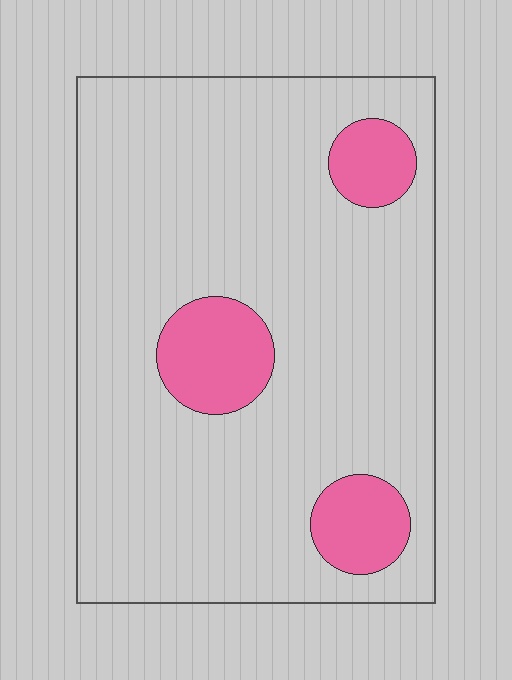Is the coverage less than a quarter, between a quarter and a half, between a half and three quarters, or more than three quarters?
Less than a quarter.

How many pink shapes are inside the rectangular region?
3.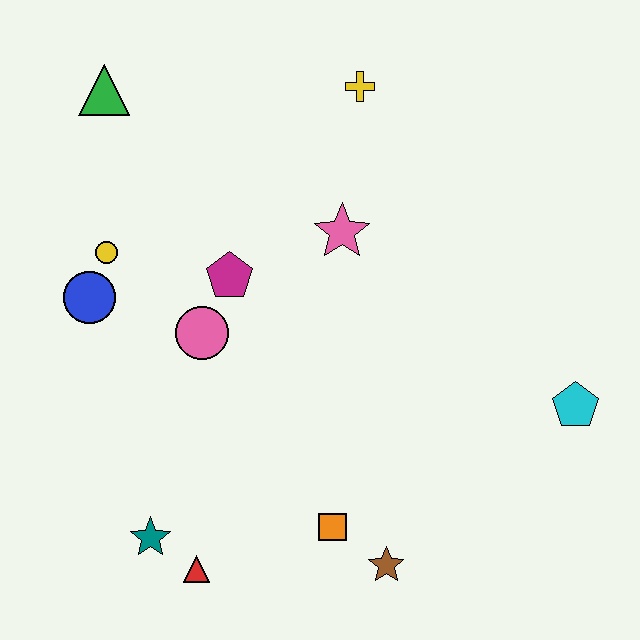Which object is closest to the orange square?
The brown star is closest to the orange square.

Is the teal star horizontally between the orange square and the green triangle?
Yes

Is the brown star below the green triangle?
Yes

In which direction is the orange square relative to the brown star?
The orange square is to the left of the brown star.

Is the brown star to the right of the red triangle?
Yes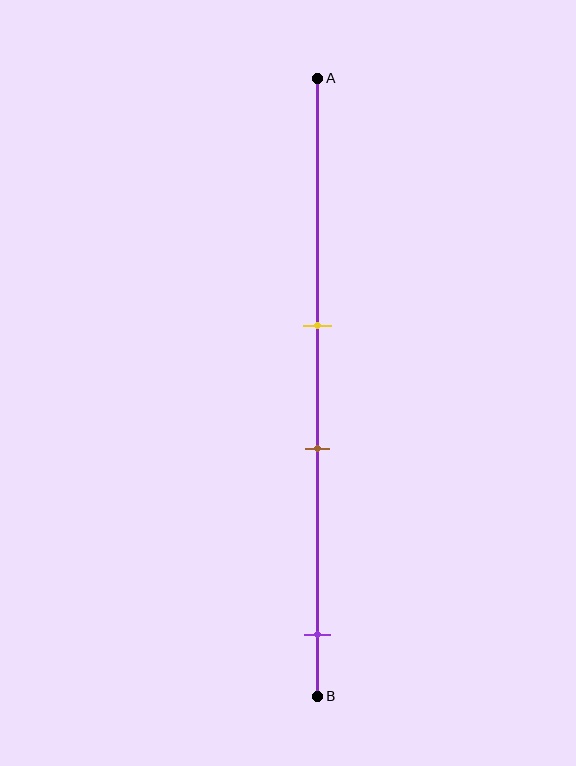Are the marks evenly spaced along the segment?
No, the marks are not evenly spaced.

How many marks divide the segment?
There are 3 marks dividing the segment.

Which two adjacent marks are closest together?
The yellow and brown marks are the closest adjacent pair.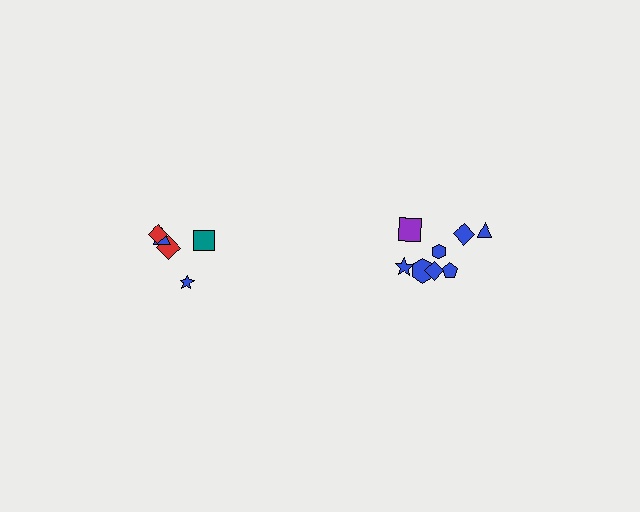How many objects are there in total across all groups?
There are 13 objects.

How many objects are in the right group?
There are 8 objects.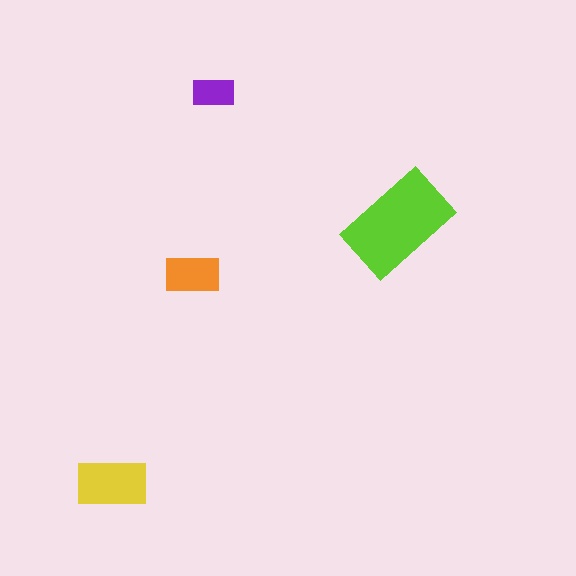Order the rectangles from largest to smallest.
the lime one, the yellow one, the orange one, the purple one.